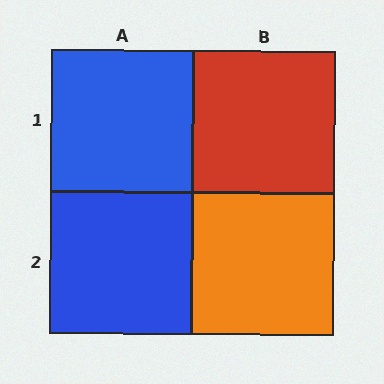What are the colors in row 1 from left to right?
Blue, red.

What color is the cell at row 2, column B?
Orange.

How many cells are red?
1 cell is red.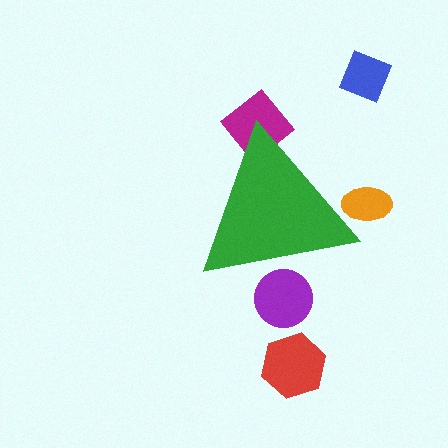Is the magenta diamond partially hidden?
Yes, the magenta diamond is partially hidden behind the green triangle.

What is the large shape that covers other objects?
A green triangle.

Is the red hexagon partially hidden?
No, the red hexagon is fully visible.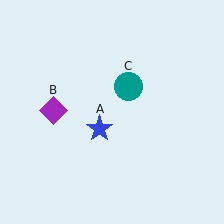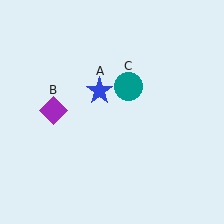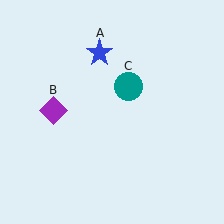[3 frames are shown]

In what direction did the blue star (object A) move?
The blue star (object A) moved up.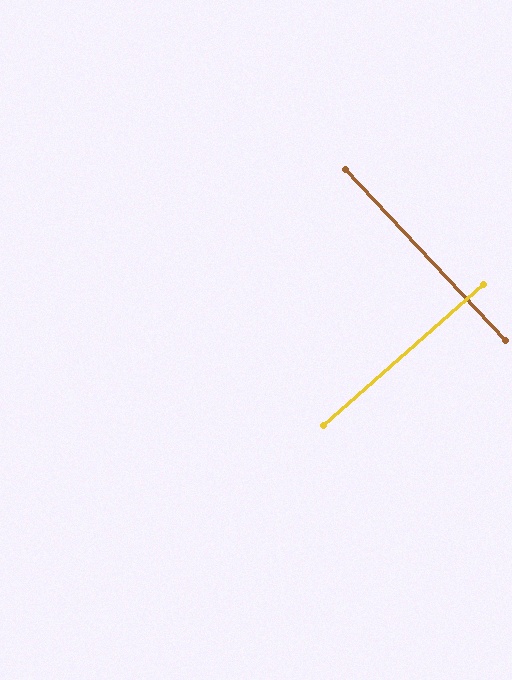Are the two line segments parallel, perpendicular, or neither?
Perpendicular — they meet at approximately 89°.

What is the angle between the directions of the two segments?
Approximately 89 degrees.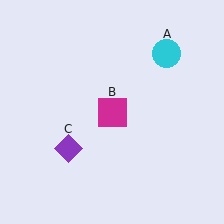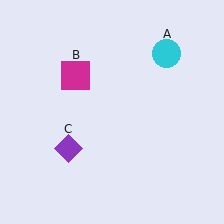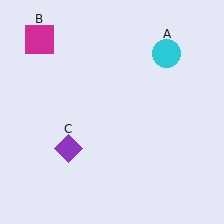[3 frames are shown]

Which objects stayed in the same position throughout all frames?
Cyan circle (object A) and purple diamond (object C) remained stationary.